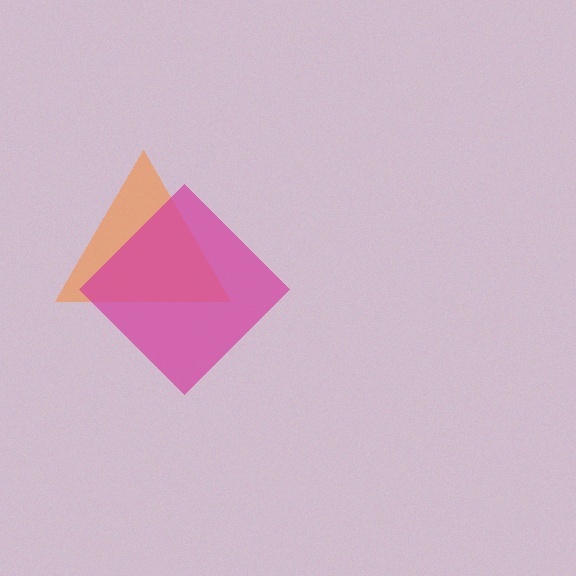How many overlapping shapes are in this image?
There are 2 overlapping shapes in the image.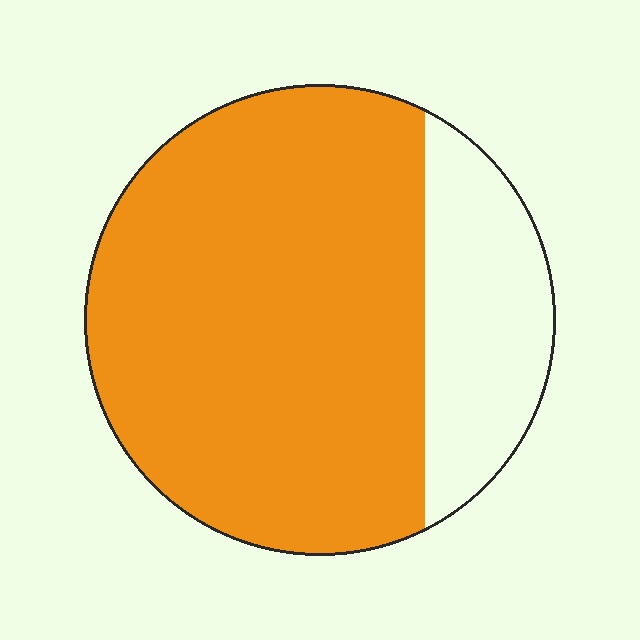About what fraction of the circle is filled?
About three quarters (3/4).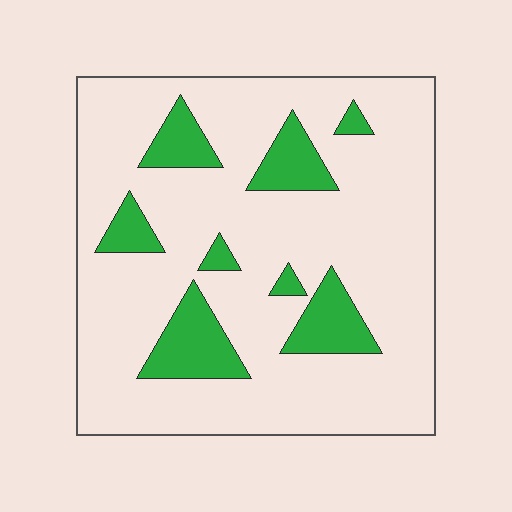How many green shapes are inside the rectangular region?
8.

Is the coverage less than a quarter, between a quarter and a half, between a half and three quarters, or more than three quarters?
Less than a quarter.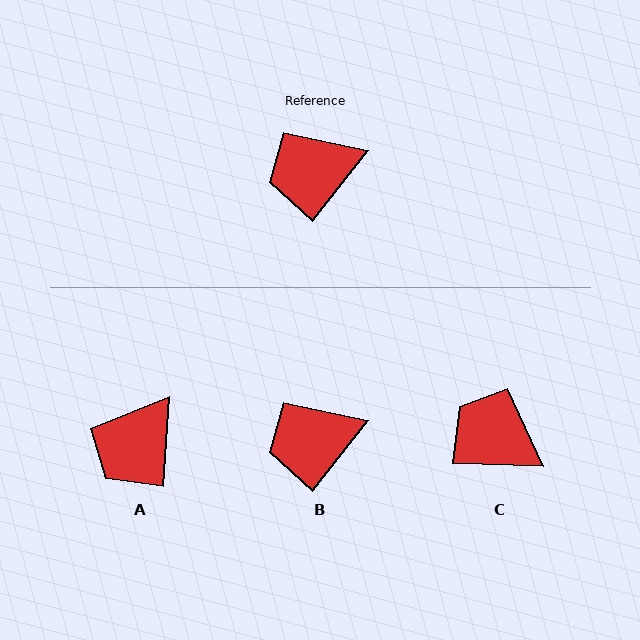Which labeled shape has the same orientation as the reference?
B.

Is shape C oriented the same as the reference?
No, it is off by about 54 degrees.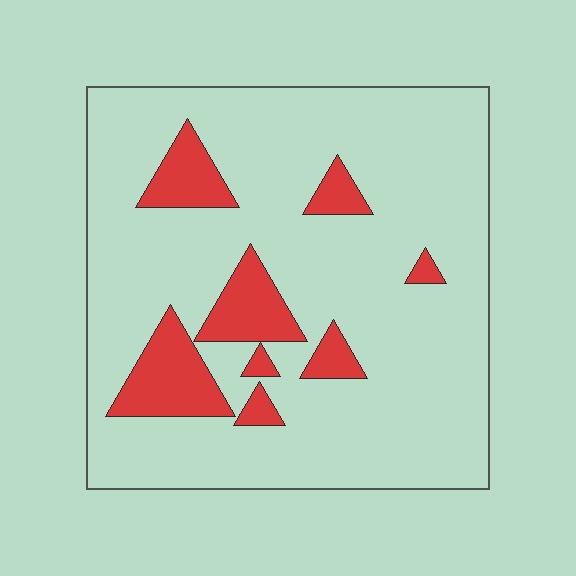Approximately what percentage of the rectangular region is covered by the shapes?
Approximately 15%.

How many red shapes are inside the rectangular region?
8.